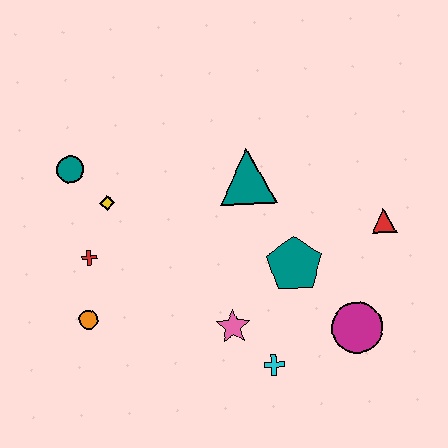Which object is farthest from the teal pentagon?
The teal circle is farthest from the teal pentagon.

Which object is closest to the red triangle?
The teal pentagon is closest to the red triangle.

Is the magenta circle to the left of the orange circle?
No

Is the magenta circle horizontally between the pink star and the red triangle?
Yes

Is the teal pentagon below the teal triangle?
Yes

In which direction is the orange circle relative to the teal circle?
The orange circle is below the teal circle.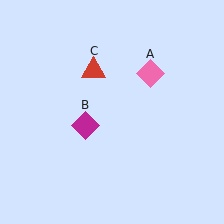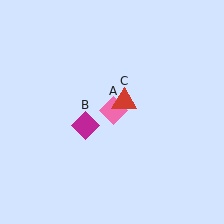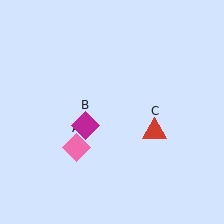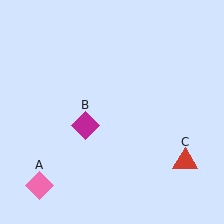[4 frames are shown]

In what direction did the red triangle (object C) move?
The red triangle (object C) moved down and to the right.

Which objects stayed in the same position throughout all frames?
Magenta diamond (object B) remained stationary.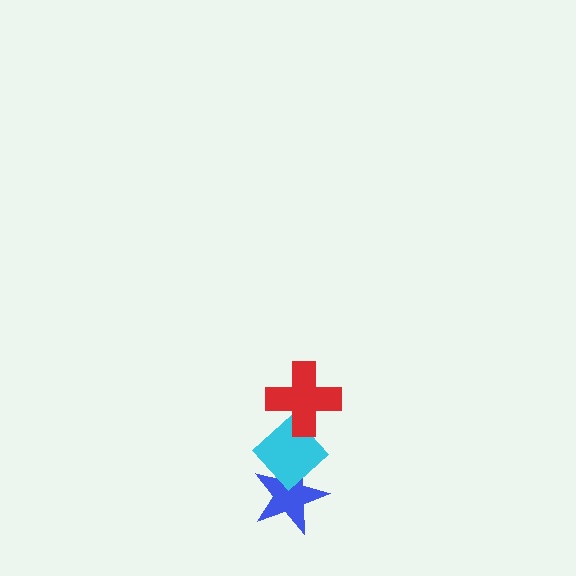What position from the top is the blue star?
The blue star is 3rd from the top.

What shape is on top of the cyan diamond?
The red cross is on top of the cyan diamond.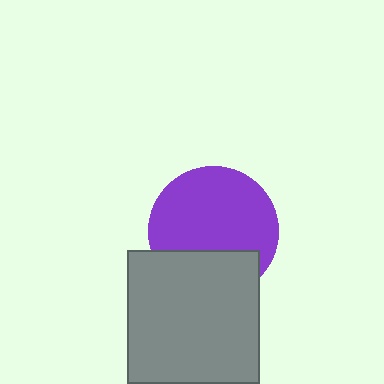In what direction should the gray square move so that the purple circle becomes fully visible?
The gray square should move down. That is the shortest direction to clear the overlap and leave the purple circle fully visible.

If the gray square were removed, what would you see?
You would see the complete purple circle.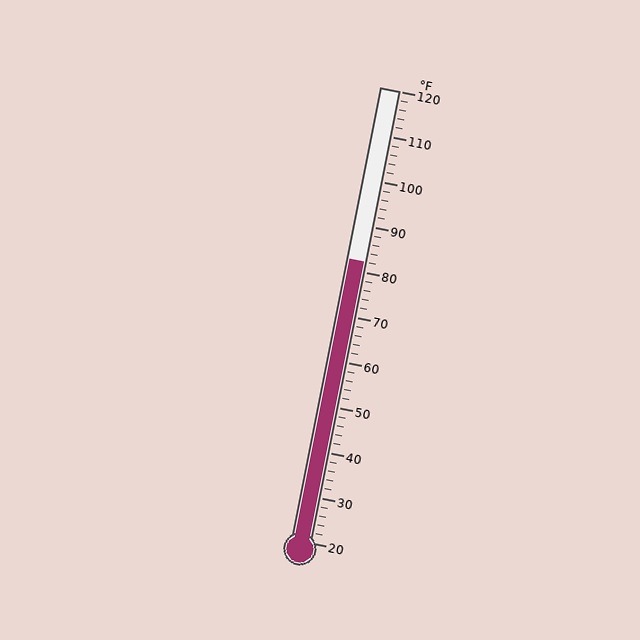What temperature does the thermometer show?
The thermometer shows approximately 82°F.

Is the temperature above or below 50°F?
The temperature is above 50°F.